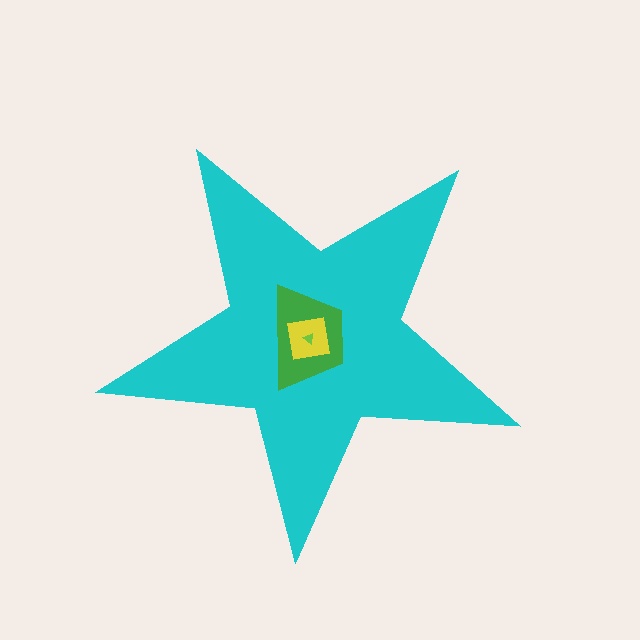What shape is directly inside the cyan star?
The green trapezoid.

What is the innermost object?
The lime triangle.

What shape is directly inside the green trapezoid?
The yellow square.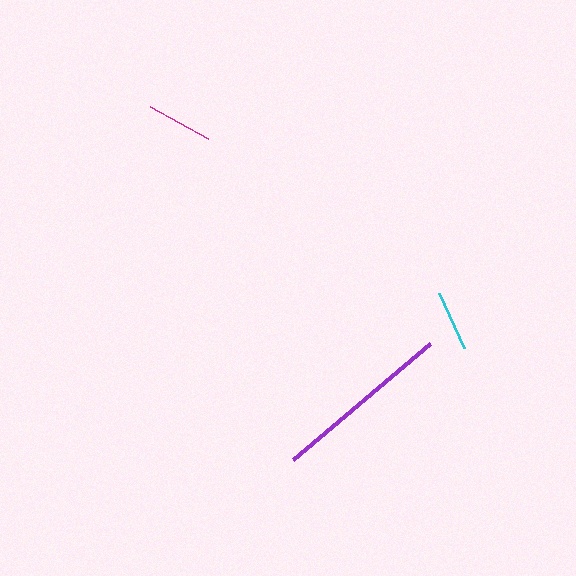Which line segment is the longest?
The purple line is the longest at approximately 180 pixels.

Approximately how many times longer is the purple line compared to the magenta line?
The purple line is approximately 2.7 times the length of the magenta line.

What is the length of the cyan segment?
The cyan segment is approximately 61 pixels long.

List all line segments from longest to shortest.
From longest to shortest: purple, magenta, cyan.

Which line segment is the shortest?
The cyan line is the shortest at approximately 61 pixels.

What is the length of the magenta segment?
The magenta segment is approximately 67 pixels long.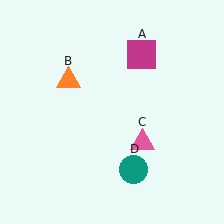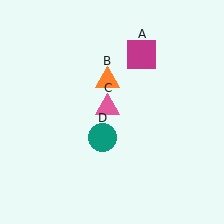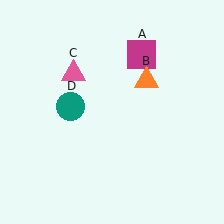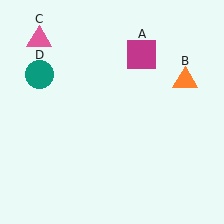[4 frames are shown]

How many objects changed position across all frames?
3 objects changed position: orange triangle (object B), pink triangle (object C), teal circle (object D).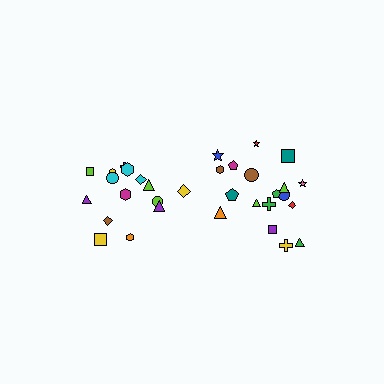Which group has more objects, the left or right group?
The right group.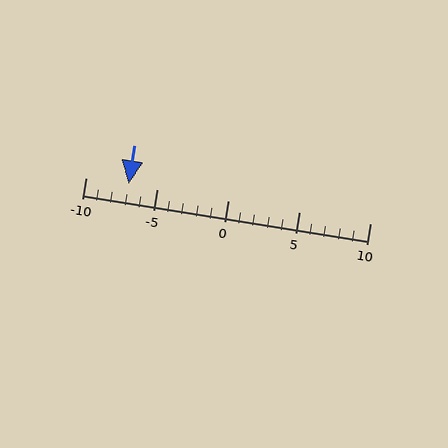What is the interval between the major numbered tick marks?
The major tick marks are spaced 5 units apart.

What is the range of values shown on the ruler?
The ruler shows values from -10 to 10.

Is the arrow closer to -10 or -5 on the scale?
The arrow is closer to -5.